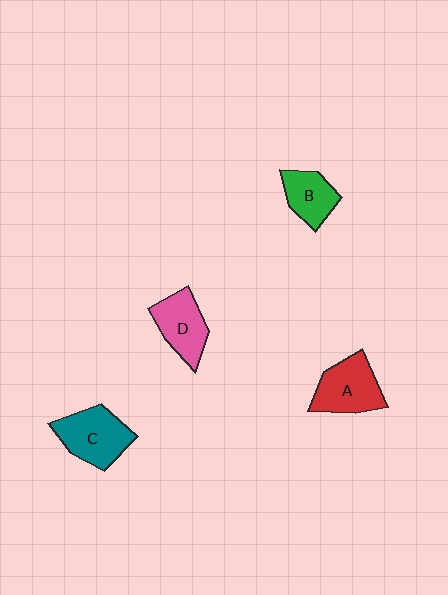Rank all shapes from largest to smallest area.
From largest to smallest: C (teal), A (red), D (pink), B (green).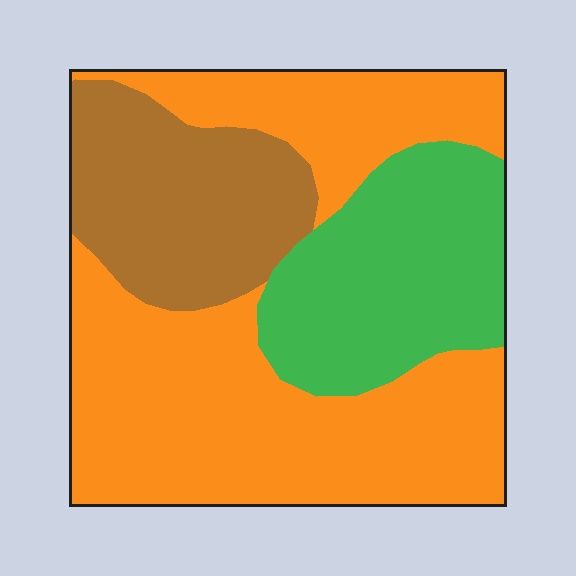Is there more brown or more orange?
Orange.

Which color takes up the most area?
Orange, at roughly 55%.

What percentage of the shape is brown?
Brown covers about 20% of the shape.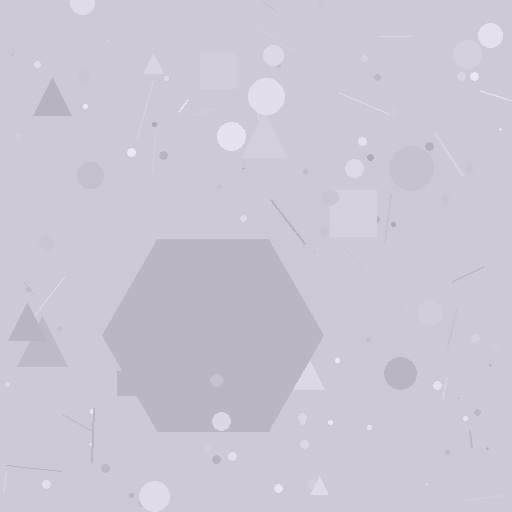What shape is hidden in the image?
A hexagon is hidden in the image.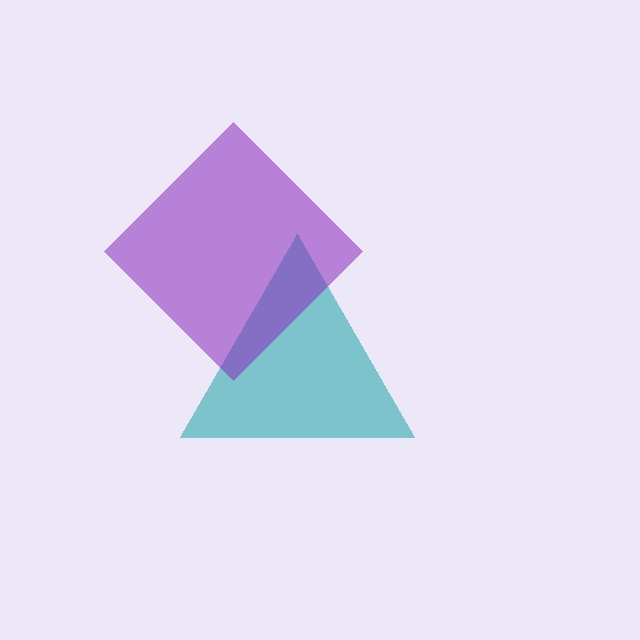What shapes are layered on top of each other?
The layered shapes are: a teal triangle, a purple diamond.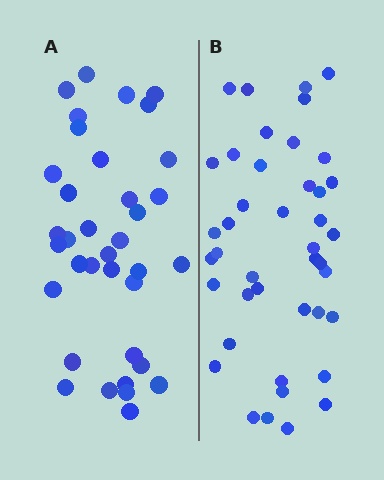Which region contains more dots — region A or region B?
Region B (the right region) has more dots.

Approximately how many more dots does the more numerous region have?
Region B has about 6 more dots than region A.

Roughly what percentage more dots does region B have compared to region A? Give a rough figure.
About 15% more.